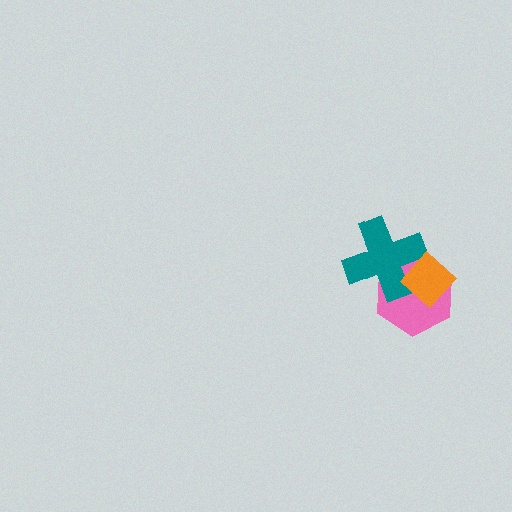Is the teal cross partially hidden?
Yes, it is partially covered by another shape.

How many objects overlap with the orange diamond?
2 objects overlap with the orange diamond.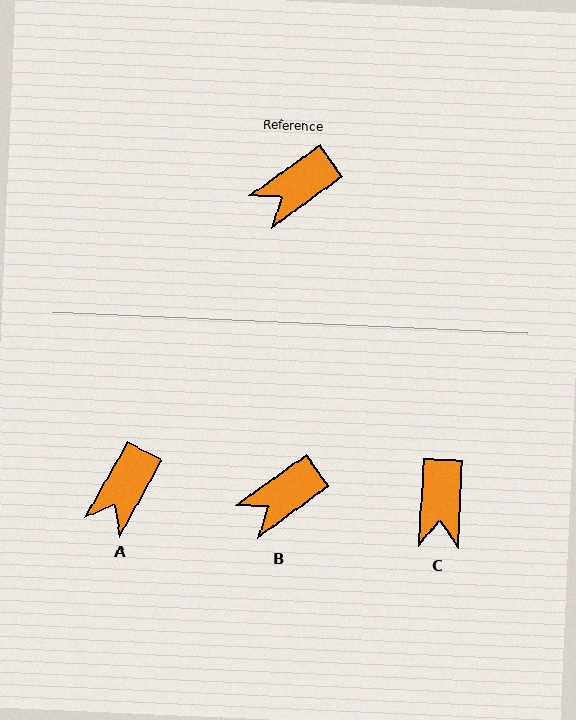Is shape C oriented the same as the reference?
No, it is off by about 52 degrees.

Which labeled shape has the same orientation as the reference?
B.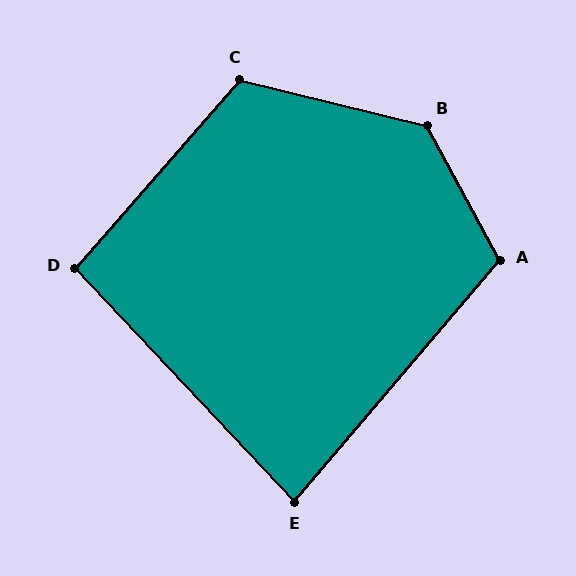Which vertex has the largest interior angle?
B, at approximately 132 degrees.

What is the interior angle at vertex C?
Approximately 117 degrees (obtuse).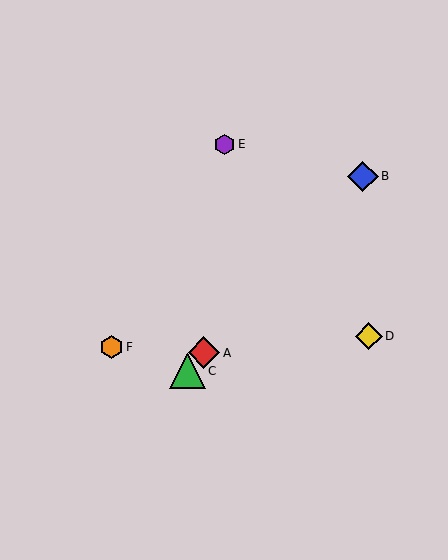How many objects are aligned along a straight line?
3 objects (A, B, C) are aligned along a straight line.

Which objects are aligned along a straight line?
Objects A, B, C are aligned along a straight line.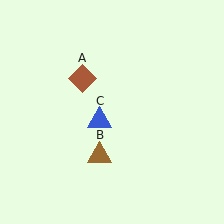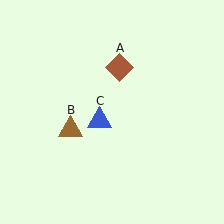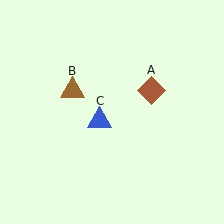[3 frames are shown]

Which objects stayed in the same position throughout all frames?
Blue triangle (object C) remained stationary.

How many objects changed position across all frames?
2 objects changed position: brown diamond (object A), brown triangle (object B).